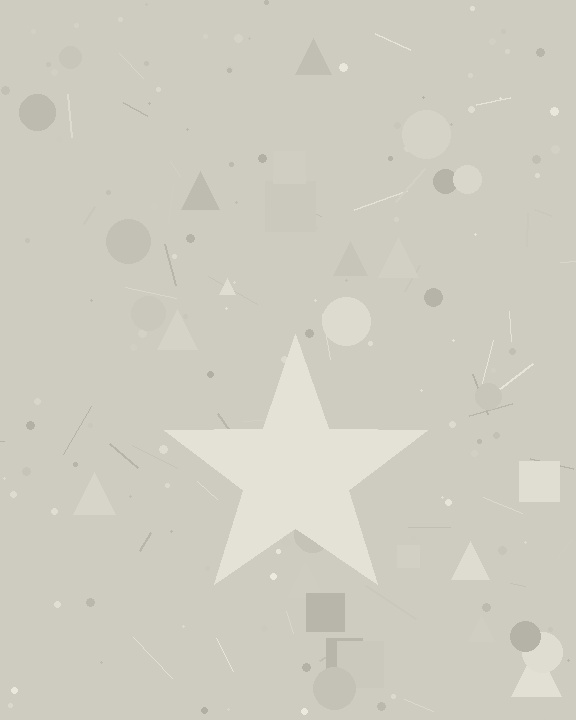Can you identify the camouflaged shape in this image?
The camouflaged shape is a star.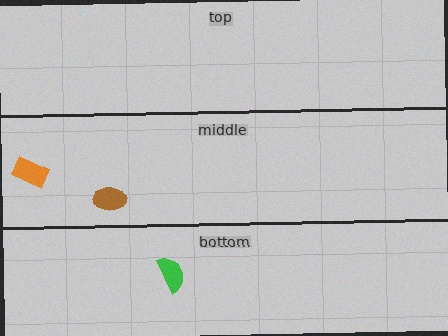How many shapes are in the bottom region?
1.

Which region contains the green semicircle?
The bottom region.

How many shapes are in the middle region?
2.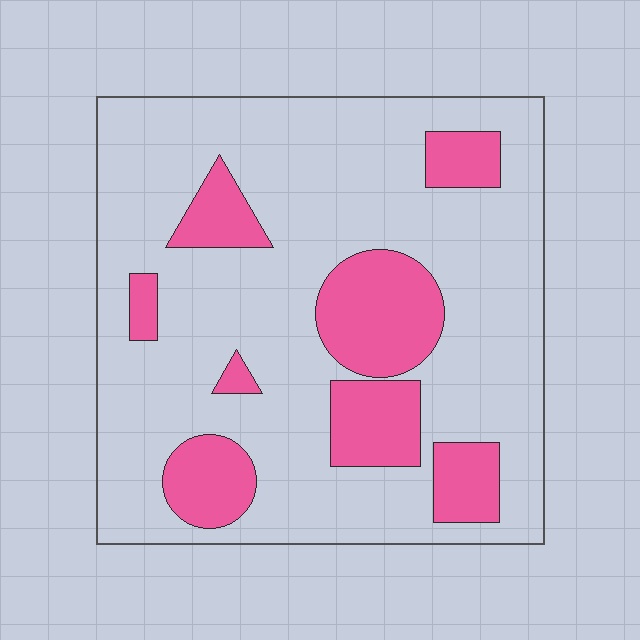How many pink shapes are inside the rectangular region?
8.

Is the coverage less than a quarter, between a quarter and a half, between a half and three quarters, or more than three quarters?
Less than a quarter.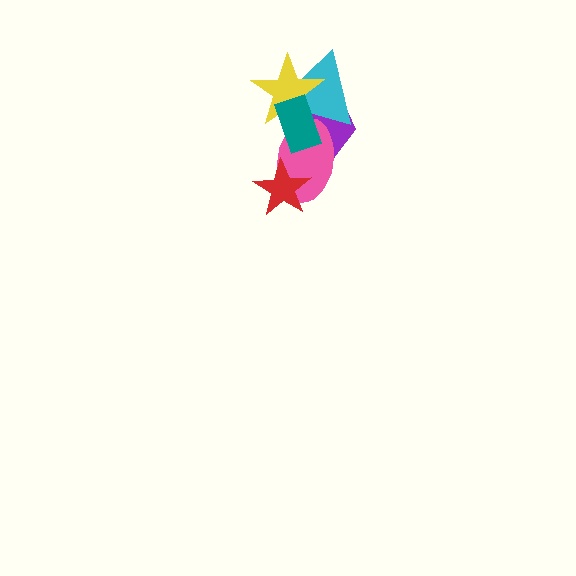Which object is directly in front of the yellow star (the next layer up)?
The pink ellipse is directly in front of the yellow star.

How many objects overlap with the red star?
1 object overlaps with the red star.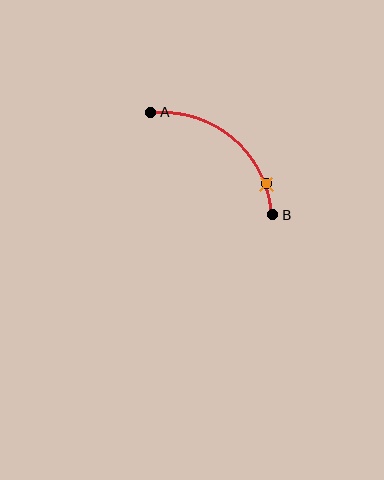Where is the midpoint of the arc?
The arc midpoint is the point on the curve farthest from the straight line joining A and B. It sits above and to the right of that line.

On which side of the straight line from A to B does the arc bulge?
The arc bulges above and to the right of the straight line connecting A and B.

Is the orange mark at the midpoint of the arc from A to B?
No. The orange mark lies on the arc but is closer to endpoint B. The arc midpoint would be at the point on the curve equidistant along the arc from both A and B.